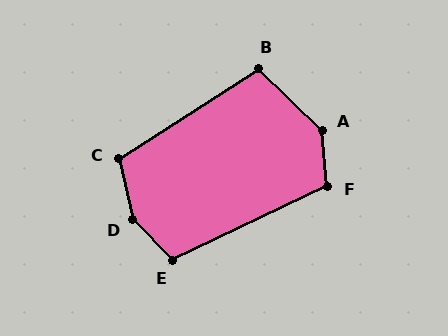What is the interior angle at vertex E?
Approximately 110 degrees (obtuse).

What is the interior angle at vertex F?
Approximately 110 degrees (obtuse).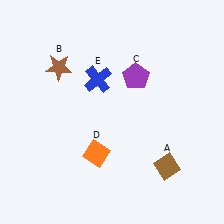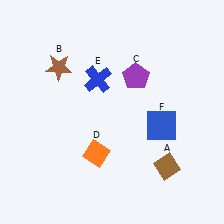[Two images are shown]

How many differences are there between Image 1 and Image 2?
There is 1 difference between the two images.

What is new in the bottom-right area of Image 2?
A blue square (F) was added in the bottom-right area of Image 2.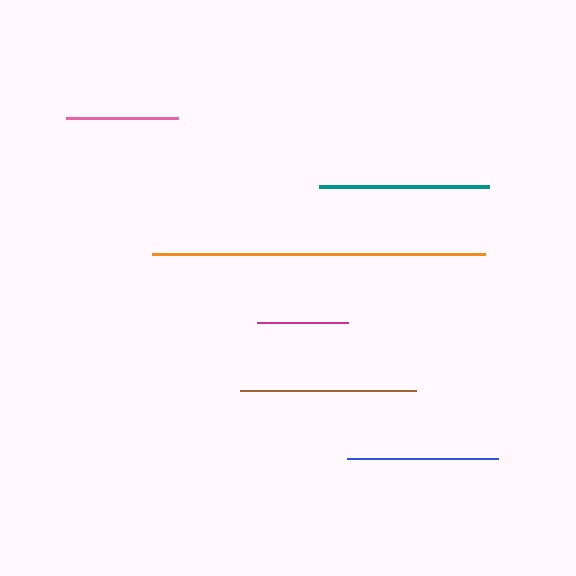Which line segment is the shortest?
The magenta line is the shortest at approximately 91 pixels.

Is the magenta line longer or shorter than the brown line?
The brown line is longer than the magenta line.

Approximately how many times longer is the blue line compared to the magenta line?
The blue line is approximately 1.7 times the length of the magenta line.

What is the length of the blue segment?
The blue segment is approximately 151 pixels long.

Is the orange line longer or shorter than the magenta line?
The orange line is longer than the magenta line.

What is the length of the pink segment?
The pink segment is approximately 112 pixels long.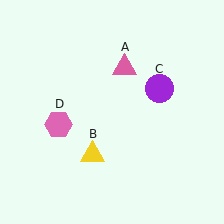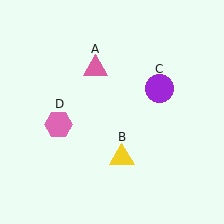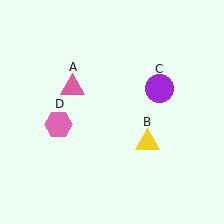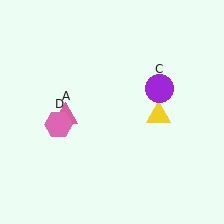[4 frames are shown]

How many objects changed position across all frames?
2 objects changed position: pink triangle (object A), yellow triangle (object B).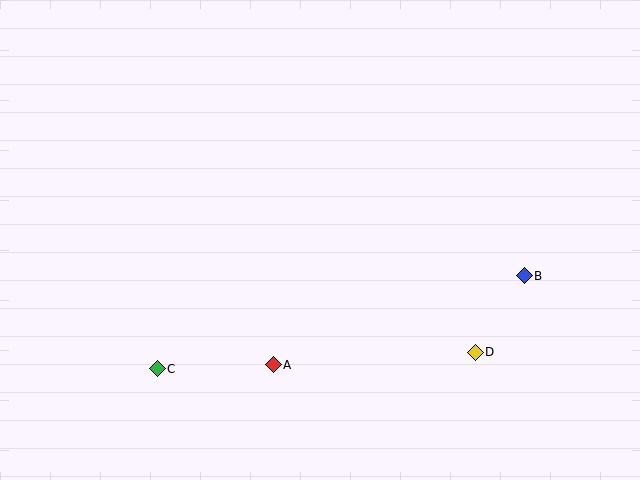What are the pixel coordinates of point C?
Point C is at (157, 369).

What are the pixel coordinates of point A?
Point A is at (273, 365).